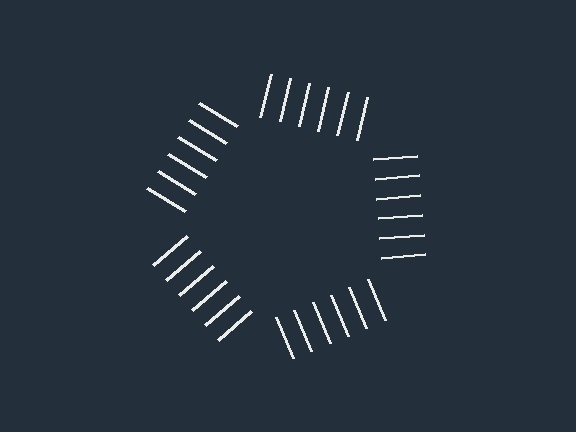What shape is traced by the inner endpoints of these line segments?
An illusory pentagon — the line segments terminate on its edges but no continuous stroke is drawn.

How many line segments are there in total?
30 — 6 along each of the 5 edges.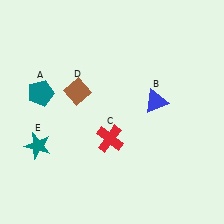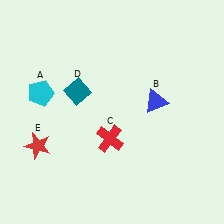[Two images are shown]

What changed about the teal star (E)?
In Image 1, E is teal. In Image 2, it changed to red.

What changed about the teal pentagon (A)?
In Image 1, A is teal. In Image 2, it changed to cyan.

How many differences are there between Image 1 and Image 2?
There are 3 differences between the two images.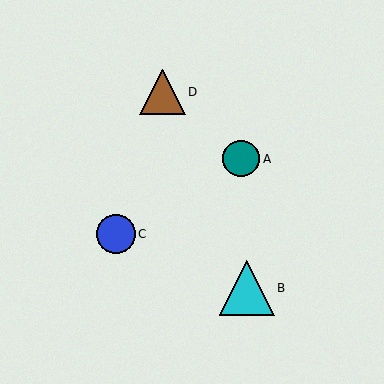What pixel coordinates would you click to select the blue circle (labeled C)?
Click at (116, 234) to select the blue circle C.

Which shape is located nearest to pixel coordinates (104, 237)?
The blue circle (labeled C) at (116, 234) is nearest to that location.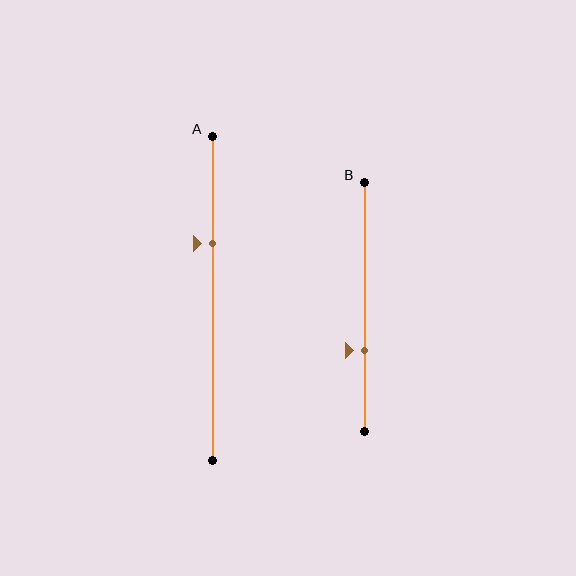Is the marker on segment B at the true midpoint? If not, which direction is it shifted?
No, the marker on segment B is shifted downward by about 18% of the segment length.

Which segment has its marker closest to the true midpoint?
Segment A has its marker closest to the true midpoint.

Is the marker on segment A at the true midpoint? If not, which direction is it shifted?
No, the marker on segment A is shifted upward by about 17% of the segment length.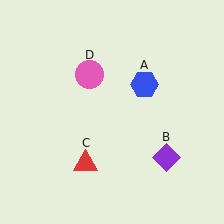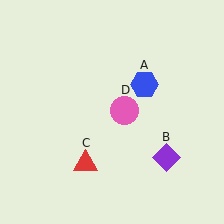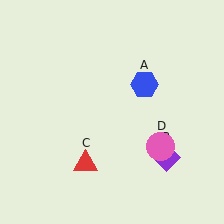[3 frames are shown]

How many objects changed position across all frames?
1 object changed position: pink circle (object D).